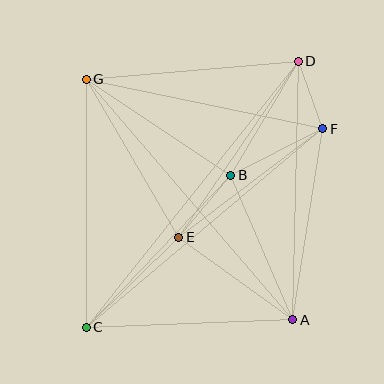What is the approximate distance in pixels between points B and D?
The distance between B and D is approximately 132 pixels.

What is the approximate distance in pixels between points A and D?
The distance between A and D is approximately 259 pixels.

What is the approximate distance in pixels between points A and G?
The distance between A and G is approximately 317 pixels.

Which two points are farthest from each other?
Points C and D are farthest from each other.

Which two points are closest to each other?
Points D and F are closest to each other.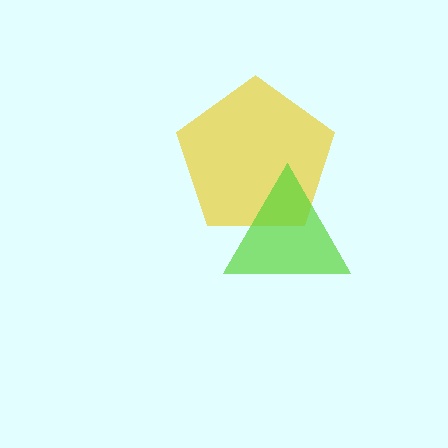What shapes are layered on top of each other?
The layered shapes are: a yellow pentagon, a lime triangle.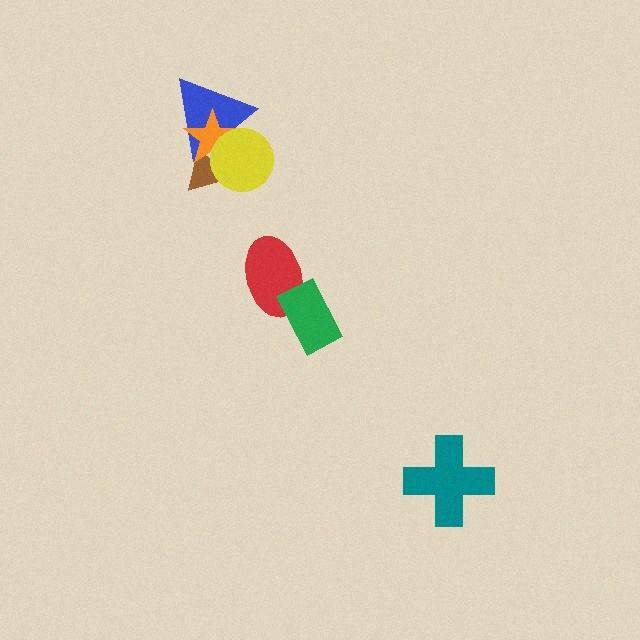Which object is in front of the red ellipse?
The green rectangle is in front of the red ellipse.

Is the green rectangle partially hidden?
No, no other shape covers it.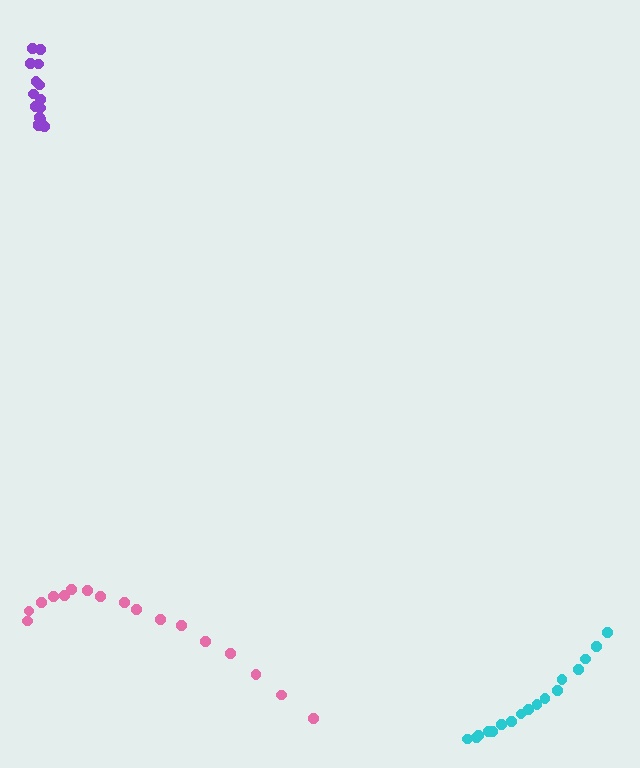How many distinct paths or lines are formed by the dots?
There are 3 distinct paths.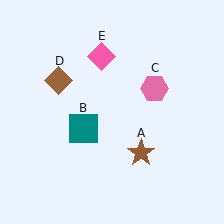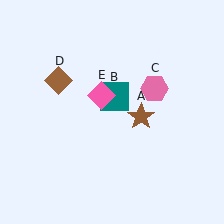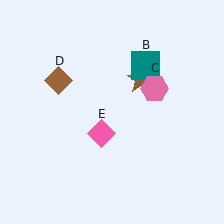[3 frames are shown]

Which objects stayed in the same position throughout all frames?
Pink hexagon (object C) and brown diamond (object D) remained stationary.